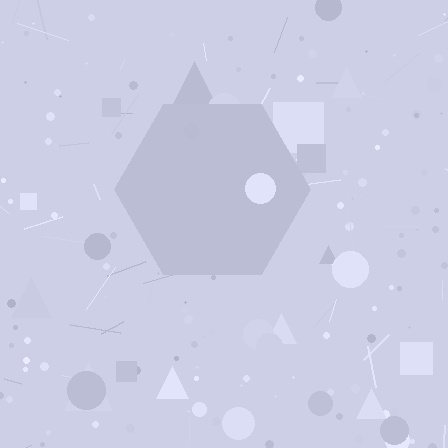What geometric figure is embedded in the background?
A hexagon is embedded in the background.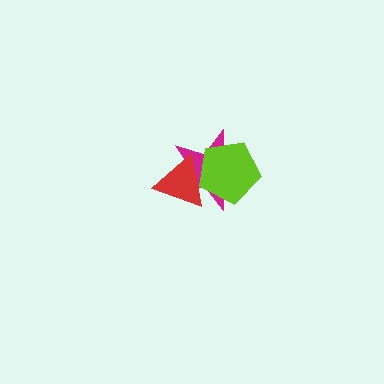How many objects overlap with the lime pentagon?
2 objects overlap with the lime pentagon.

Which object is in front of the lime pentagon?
The red triangle is in front of the lime pentagon.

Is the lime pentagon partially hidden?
Yes, it is partially covered by another shape.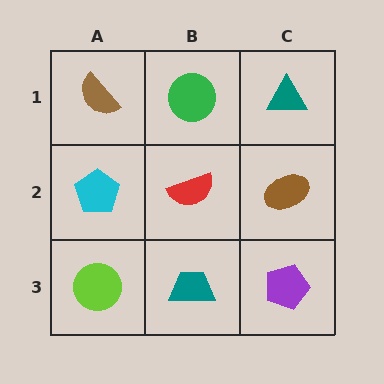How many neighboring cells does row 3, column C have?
2.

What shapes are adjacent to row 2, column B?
A green circle (row 1, column B), a teal trapezoid (row 3, column B), a cyan pentagon (row 2, column A), a brown ellipse (row 2, column C).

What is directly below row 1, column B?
A red semicircle.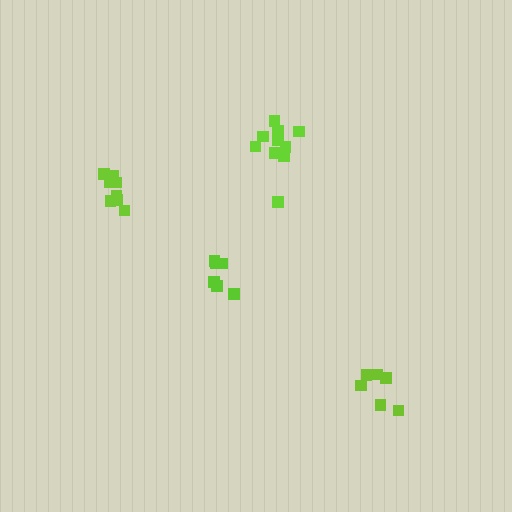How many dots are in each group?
Group 1: 6 dots, Group 2: 6 dots, Group 3: 8 dots, Group 4: 10 dots (30 total).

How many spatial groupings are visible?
There are 4 spatial groupings.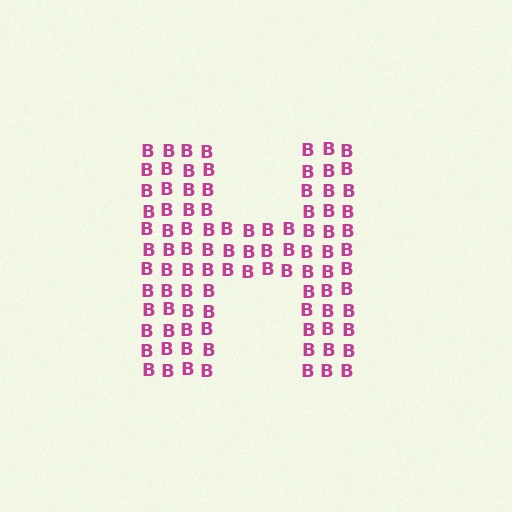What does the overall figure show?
The overall figure shows the letter H.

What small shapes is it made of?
It is made of small letter B's.